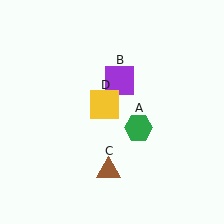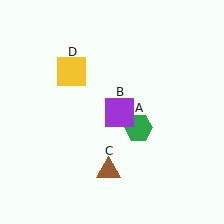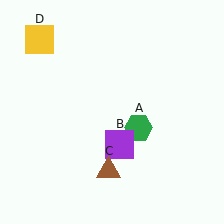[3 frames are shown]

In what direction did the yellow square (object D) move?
The yellow square (object D) moved up and to the left.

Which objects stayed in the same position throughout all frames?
Green hexagon (object A) and brown triangle (object C) remained stationary.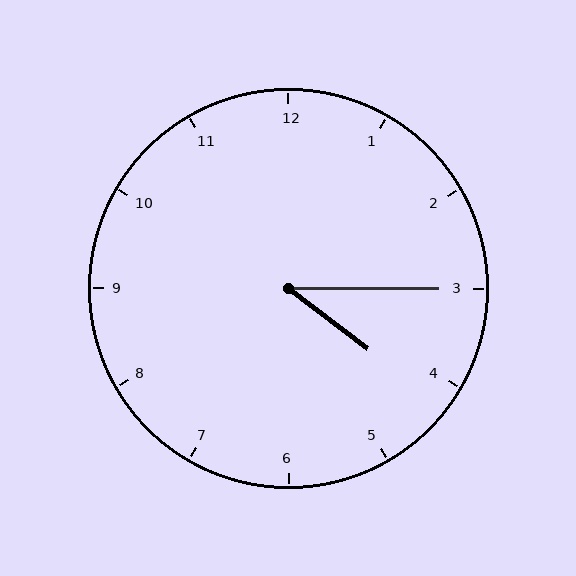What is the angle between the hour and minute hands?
Approximately 38 degrees.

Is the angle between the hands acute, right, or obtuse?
It is acute.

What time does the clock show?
4:15.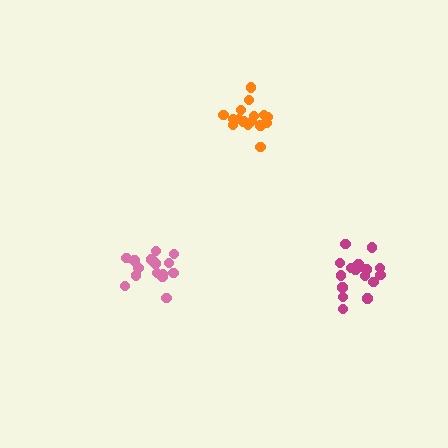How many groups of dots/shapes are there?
There are 3 groups.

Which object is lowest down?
The magenta cluster is bottommost.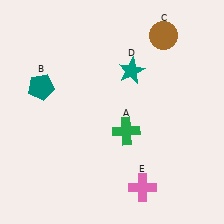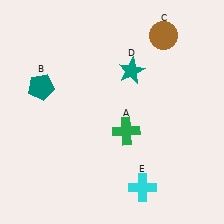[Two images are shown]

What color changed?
The cross (E) changed from pink in Image 1 to cyan in Image 2.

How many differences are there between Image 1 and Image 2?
There is 1 difference between the two images.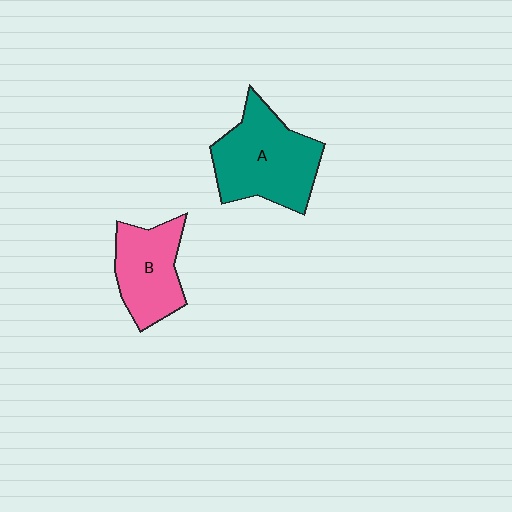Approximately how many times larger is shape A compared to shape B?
Approximately 1.4 times.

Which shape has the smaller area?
Shape B (pink).